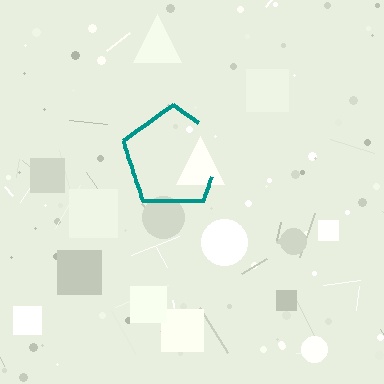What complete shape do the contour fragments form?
The contour fragments form a pentagon.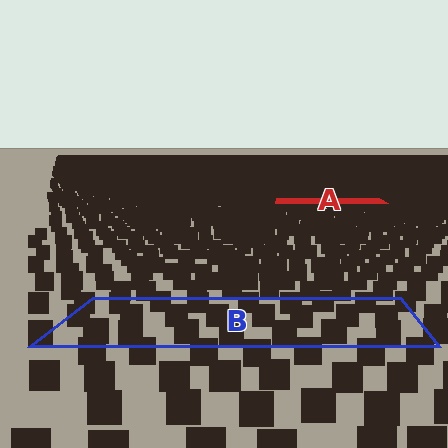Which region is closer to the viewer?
Region B is closer. The texture elements there are larger and more spread out.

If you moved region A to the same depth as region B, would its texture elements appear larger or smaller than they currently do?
They would appear larger. At a closer depth, the same texture elements are projected at a bigger on-screen size.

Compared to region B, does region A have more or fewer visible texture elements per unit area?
Region A has more texture elements per unit area — they are packed more densely because it is farther away.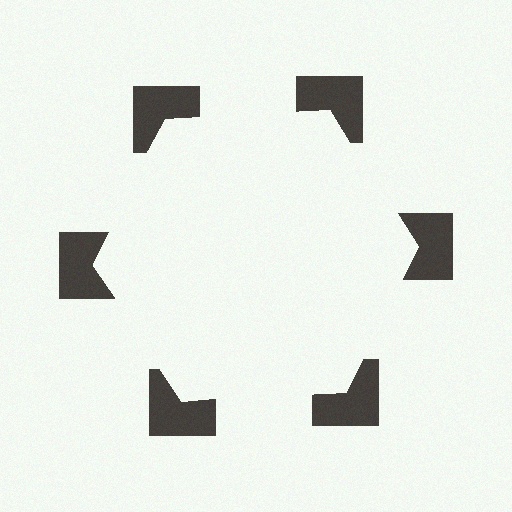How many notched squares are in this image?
There are 6 — one at each vertex of the illusory hexagon.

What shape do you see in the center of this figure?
An illusory hexagon — its edges are inferred from the aligned wedge cuts in the notched squares, not physically drawn.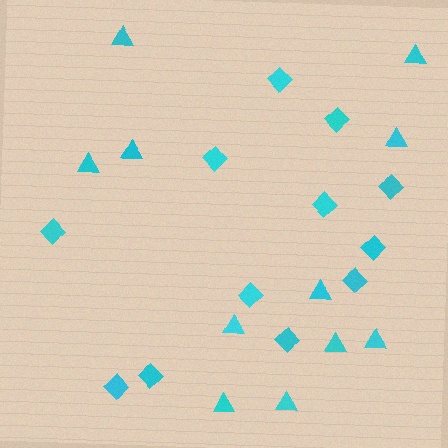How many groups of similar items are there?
There are 2 groups: one group of triangles (11) and one group of diamonds (12).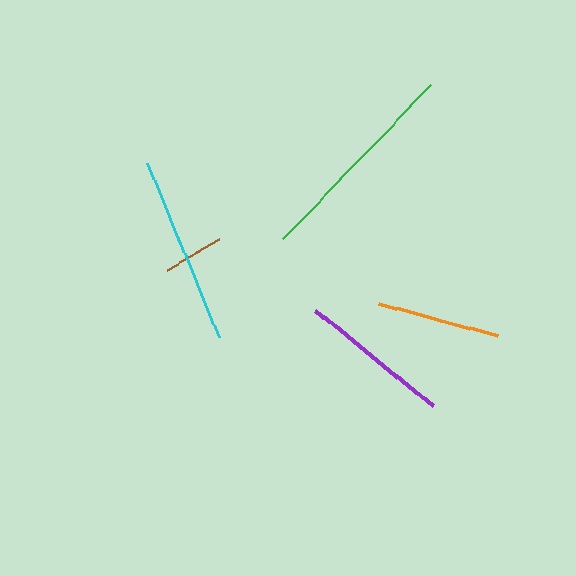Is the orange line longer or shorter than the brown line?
The orange line is longer than the brown line.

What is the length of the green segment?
The green segment is approximately 213 pixels long.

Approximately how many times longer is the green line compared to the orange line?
The green line is approximately 1.7 times the length of the orange line.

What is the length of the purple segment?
The purple segment is approximately 151 pixels long.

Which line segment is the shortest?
The brown line is the shortest at approximately 61 pixels.